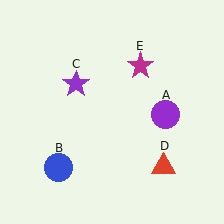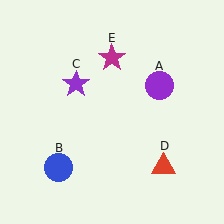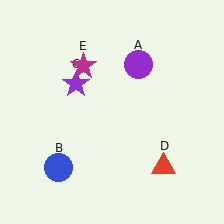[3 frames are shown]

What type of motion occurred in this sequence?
The purple circle (object A), magenta star (object E) rotated counterclockwise around the center of the scene.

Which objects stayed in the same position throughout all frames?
Blue circle (object B) and purple star (object C) and red triangle (object D) remained stationary.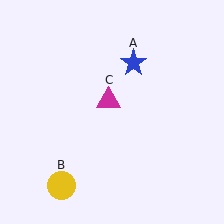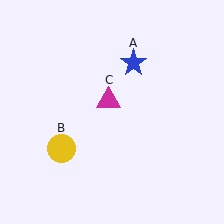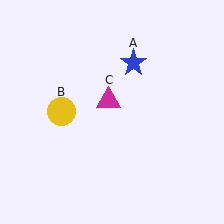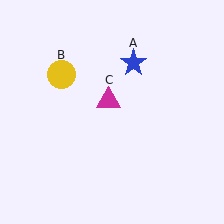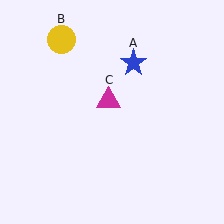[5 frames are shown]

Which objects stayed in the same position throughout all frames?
Blue star (object A) and magenta triangle (object C) remained stationary.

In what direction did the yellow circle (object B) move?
The yellow circle (object B) moved up.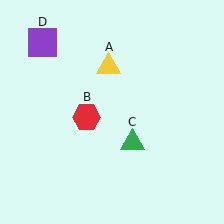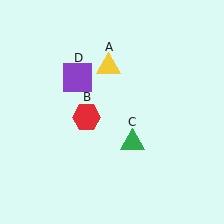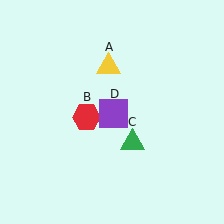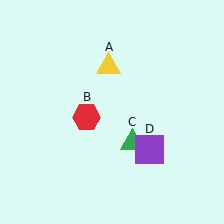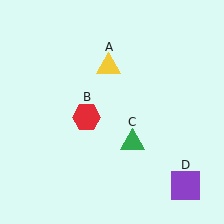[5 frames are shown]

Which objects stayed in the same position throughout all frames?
Yellow triangle (object A) and red hexagon (object B) and green triangle (object C) remained stationary.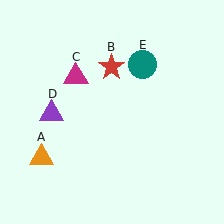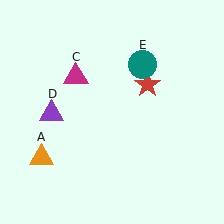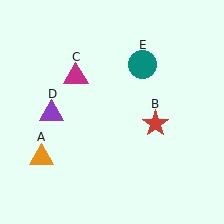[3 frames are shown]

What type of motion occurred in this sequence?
The red star (object B) rotated clockwise around the center of the scene.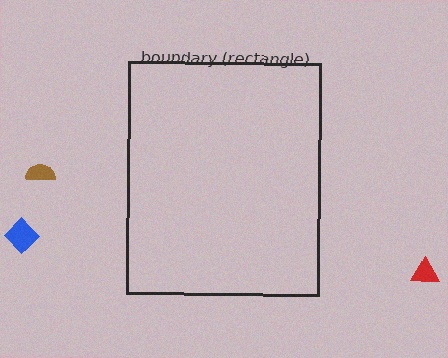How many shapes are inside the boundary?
0 inside, 3 outside.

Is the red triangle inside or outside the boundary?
Outside.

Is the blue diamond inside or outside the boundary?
Outside.